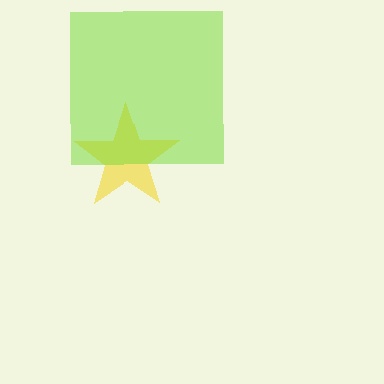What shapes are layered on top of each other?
The layered shapes are: a yellow star, a lime square.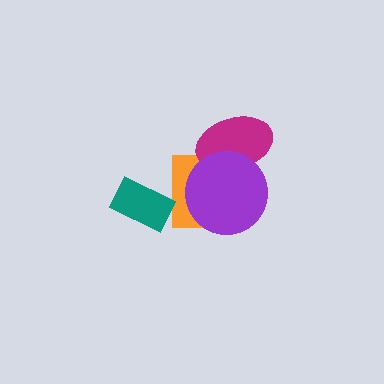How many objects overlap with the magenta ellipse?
2 objects overlap with the magenta ellipse.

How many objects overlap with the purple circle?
2 objects overlap with the purple circle.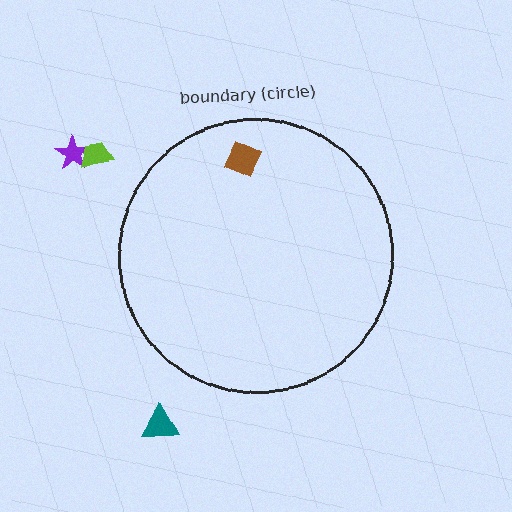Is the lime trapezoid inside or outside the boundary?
Outside.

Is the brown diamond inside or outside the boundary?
Inside.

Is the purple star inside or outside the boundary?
Outside.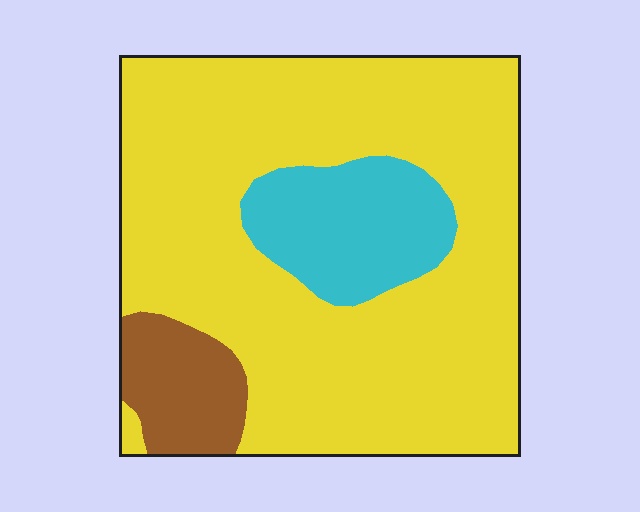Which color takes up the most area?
Yellow, at roughly 75%.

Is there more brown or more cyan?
Cyan.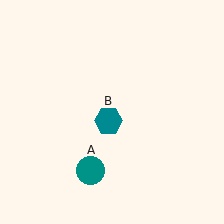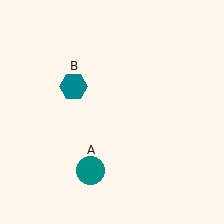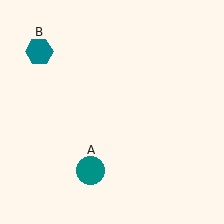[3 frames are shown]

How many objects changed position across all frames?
1 object changed position: teal hexagon (object B).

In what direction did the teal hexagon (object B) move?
The teal hexagon (object B) moved up and to the left.